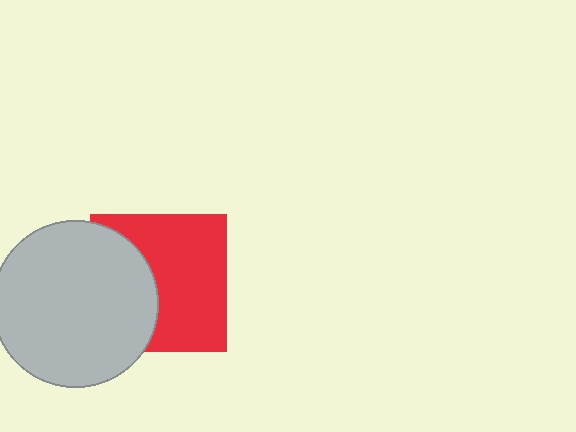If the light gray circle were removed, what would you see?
You would see the complete red square.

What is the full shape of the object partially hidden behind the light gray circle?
The partially hidden object is a red square.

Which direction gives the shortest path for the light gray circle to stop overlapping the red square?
Moving left gives the shortest separation.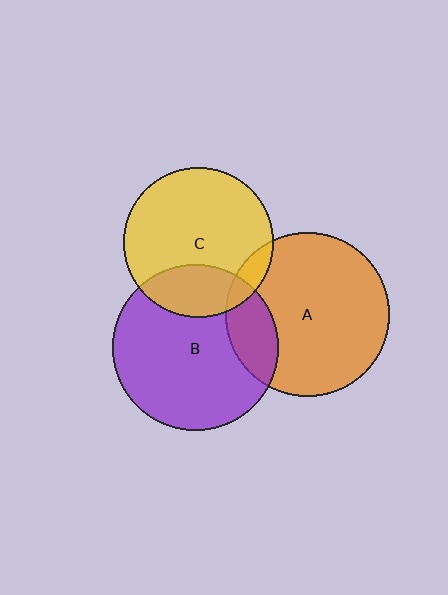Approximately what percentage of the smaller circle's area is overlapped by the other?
Approximately 10%.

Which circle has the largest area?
Circle B (purple).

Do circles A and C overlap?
Yes.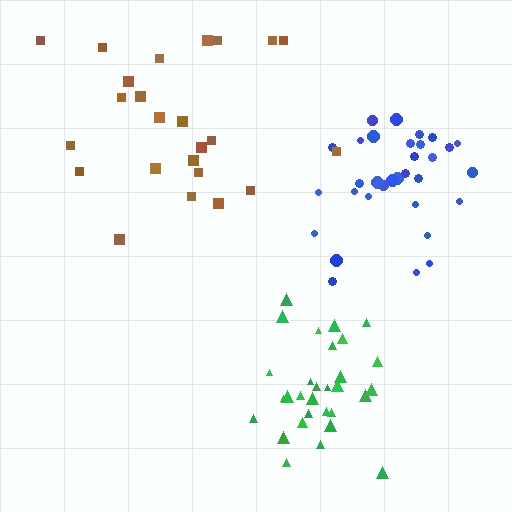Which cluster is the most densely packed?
Green.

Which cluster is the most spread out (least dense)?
Brown.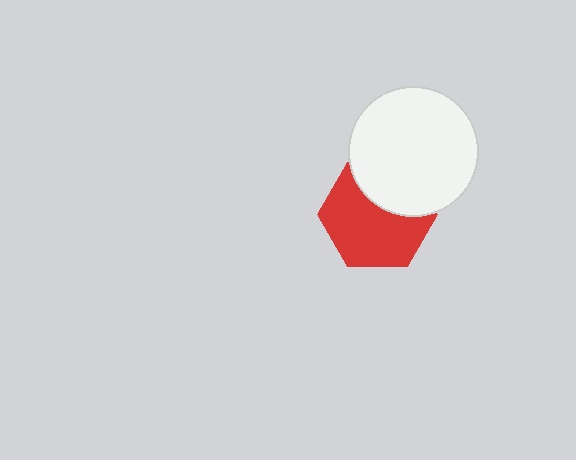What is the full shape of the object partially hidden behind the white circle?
The partially hidden object is a red hexagon.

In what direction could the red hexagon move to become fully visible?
The red hexagon could move down. That would shift it out from behind the white circle entirely.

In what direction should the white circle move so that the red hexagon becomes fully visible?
The white circle should move up. That is the shortest direction to clear the overlap and leave the red hexagon fully visible.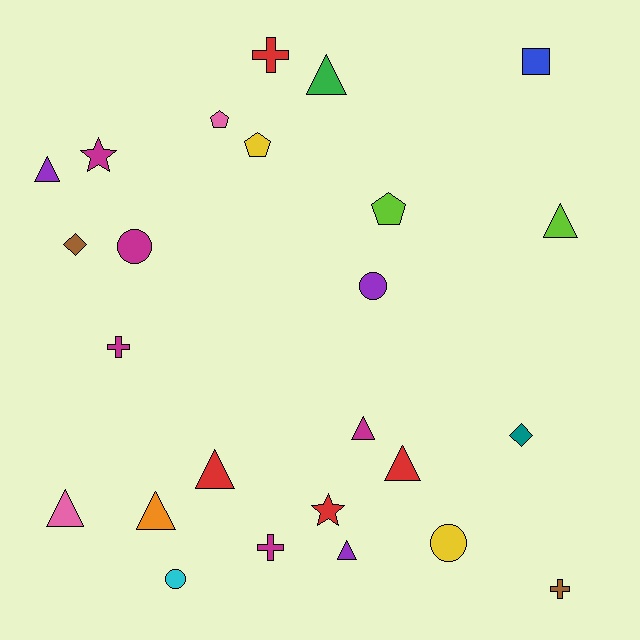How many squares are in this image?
There is 1 square.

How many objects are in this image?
There are 25 objects.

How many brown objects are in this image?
There are 2 brown objects.